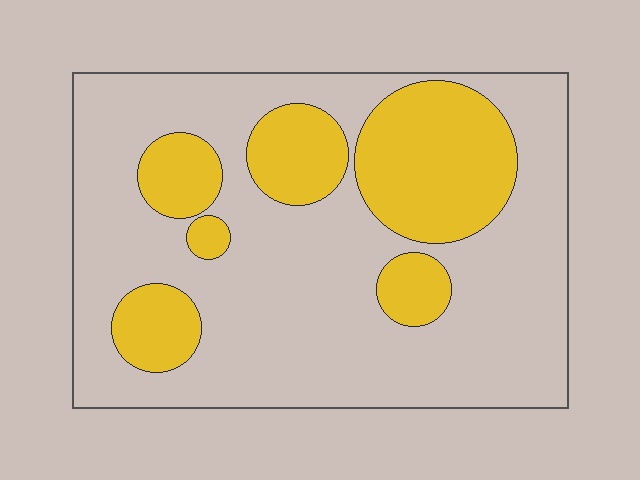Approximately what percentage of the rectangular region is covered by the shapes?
Approximately 30%.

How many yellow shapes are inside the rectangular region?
6.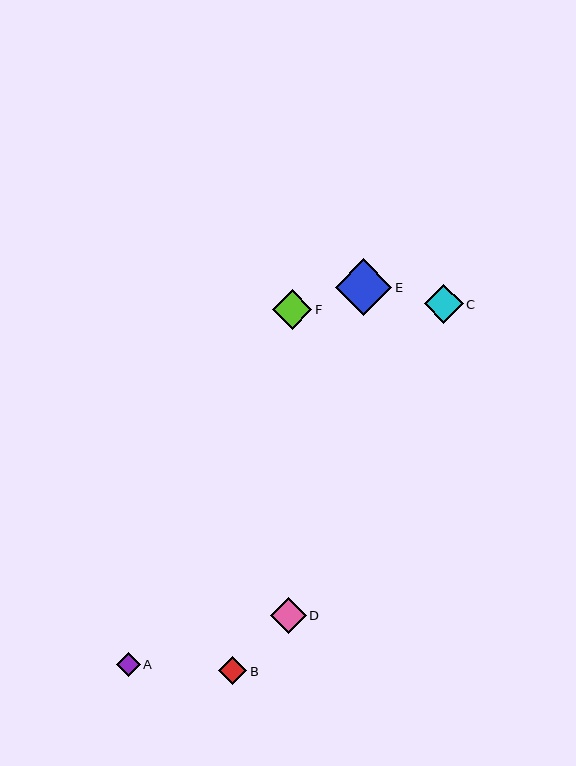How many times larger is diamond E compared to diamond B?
Diamond E is approximately 2.0 times the size of diamond B.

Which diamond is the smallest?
Diamond A is the smallest with a size of approximately 24 pixels.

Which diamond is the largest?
Diamond E is the largest with a size of approximately 57 pixels.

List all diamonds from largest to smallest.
From largest to smallest: E, F, C, D, B, A.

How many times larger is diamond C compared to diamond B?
Diamond C is approximately 1.4 times the size of diamond B.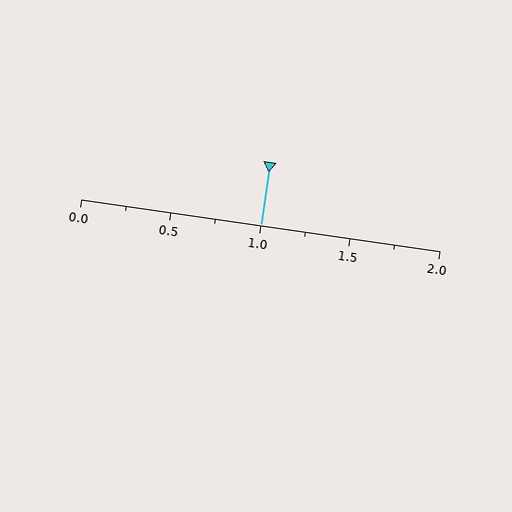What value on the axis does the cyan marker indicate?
The marker indicates approximately 1.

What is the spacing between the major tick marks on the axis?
The major ticks are spaced 0.5 apart.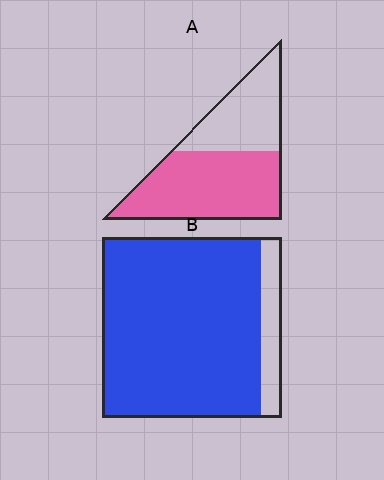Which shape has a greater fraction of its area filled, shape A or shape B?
Shape B.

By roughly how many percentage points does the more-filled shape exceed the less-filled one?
By roughly 25 percentage points (B over A).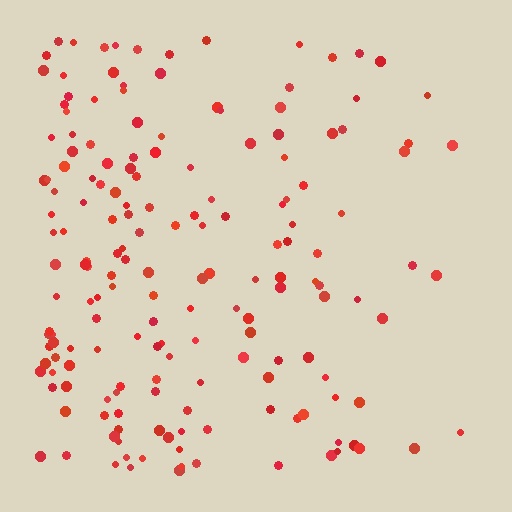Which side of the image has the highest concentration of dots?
The left.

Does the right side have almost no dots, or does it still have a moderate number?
Still a moderate number, just noticeably fewer than the left.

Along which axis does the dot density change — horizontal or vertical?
Horizontal.